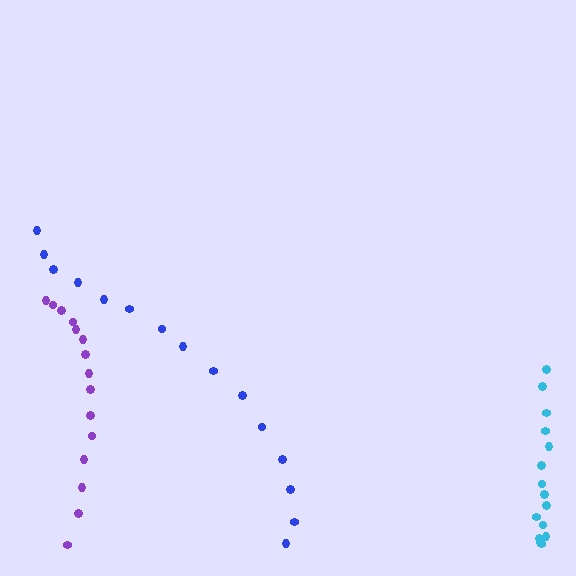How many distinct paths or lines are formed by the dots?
There are 3 distinct paths.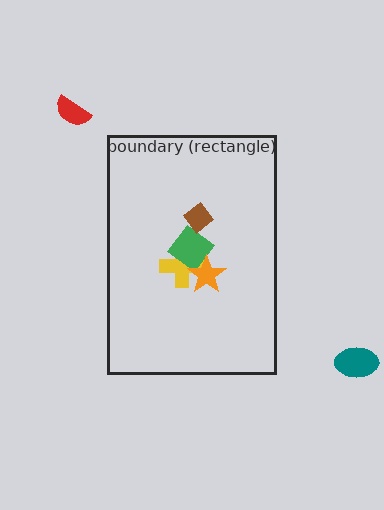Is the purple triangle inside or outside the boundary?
Inside.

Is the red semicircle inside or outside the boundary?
Outside.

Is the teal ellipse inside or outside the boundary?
Outside.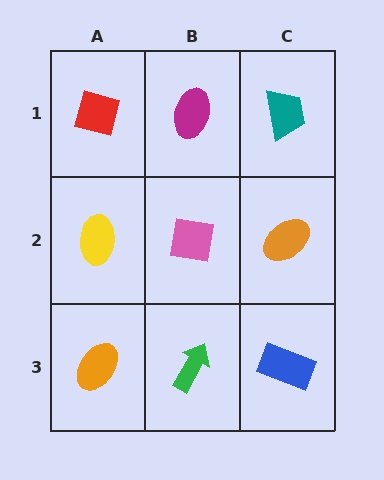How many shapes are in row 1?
3 shapes.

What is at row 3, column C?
A blue rectangle.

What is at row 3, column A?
An orange ellipse.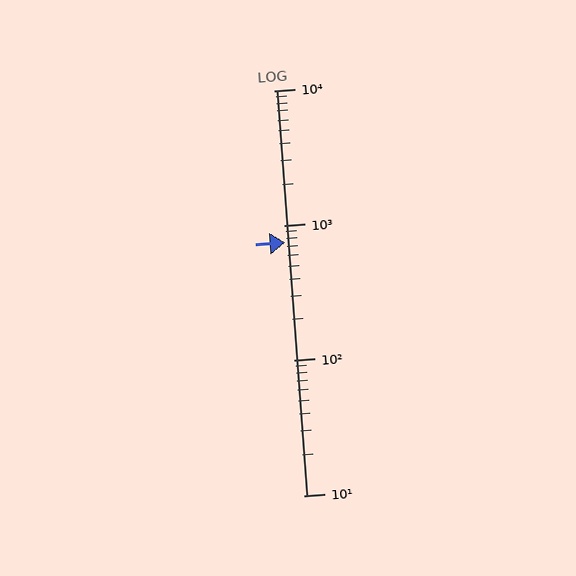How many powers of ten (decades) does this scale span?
The scale spans 3 decades, from 10 to 10000.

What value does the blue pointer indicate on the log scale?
The pointer indicates approximately 750.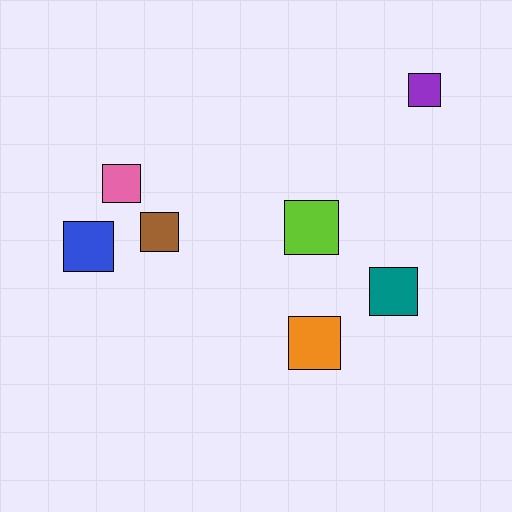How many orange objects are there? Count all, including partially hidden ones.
There is 1 orange object.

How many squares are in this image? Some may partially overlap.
There are 7 squares.